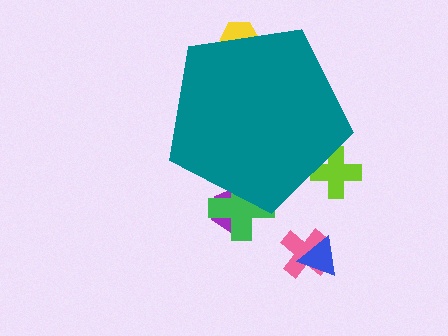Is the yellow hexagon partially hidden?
Yes, the yellow hexagon is partially hidden behind the teal pentagon.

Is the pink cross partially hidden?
No, the pink cross is fully visible.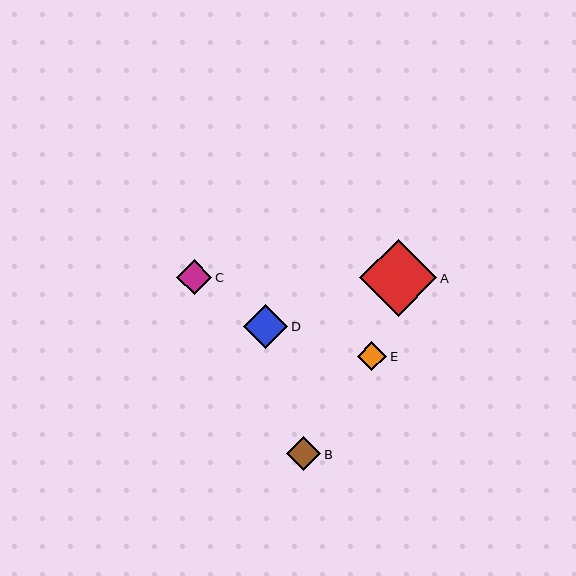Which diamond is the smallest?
Diamond E is the smallest with a size of approximately 29 pixels.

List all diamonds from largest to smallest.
From largest to smallest: A, D, C, B, E.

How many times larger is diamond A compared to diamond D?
Diamond A is approximately 1.7 times the size of diamond D.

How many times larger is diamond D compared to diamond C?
Diamond D is approximately 1.3 times the size of diamond C.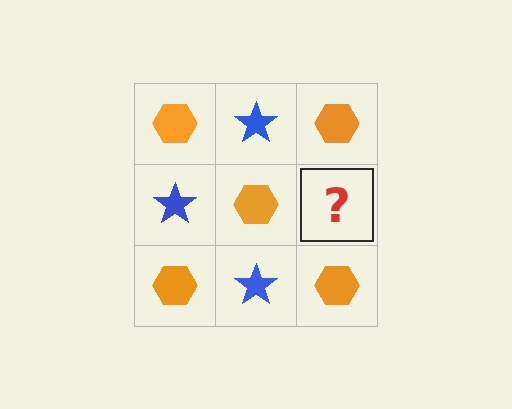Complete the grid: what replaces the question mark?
The question mark should be replaced with a blue star.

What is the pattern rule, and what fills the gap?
The rule is that it alternates orange hexagon and blue star in a checkerboard pattern. The gap should be filled with a blue star.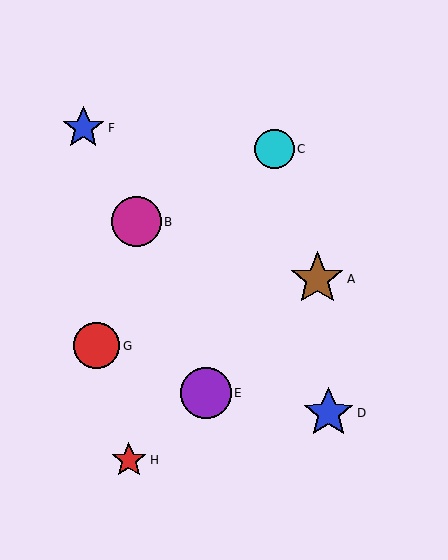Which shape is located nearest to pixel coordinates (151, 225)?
The magenta circle (labeled B) at (136, 222) is nearest to that location.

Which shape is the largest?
The brown star (labeled A) is the largest.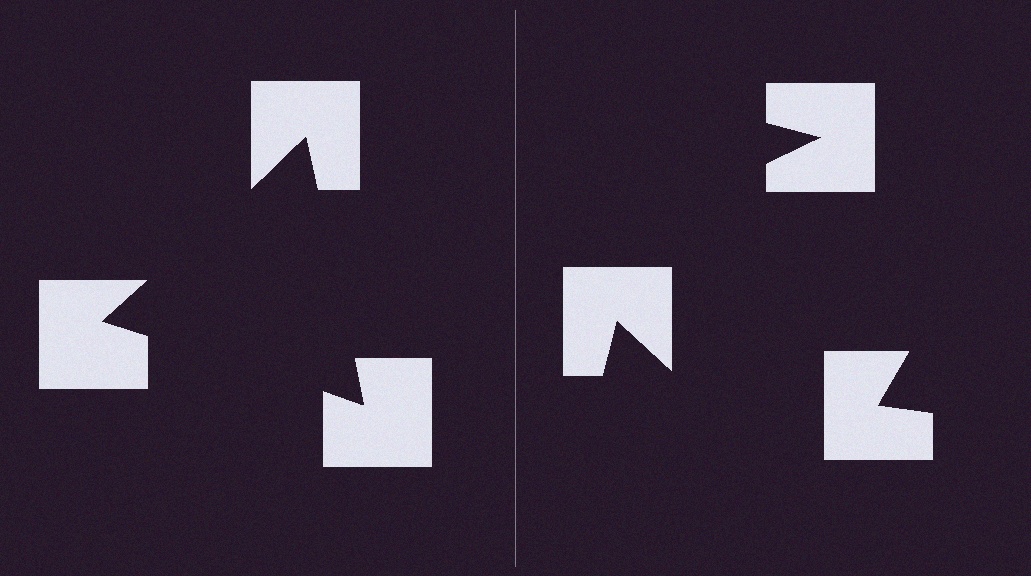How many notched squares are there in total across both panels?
6 — 3 on each side.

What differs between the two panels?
The notched squares are positioned identically on both sides; only the wedge orientations differ. On the left they align to a triangle; on the right they are misaligned.